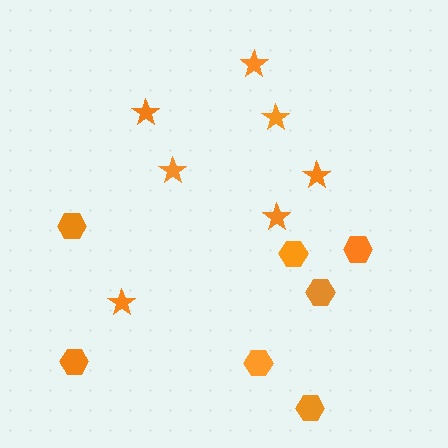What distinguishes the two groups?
There are 2 groups: one group of hexagons (7) and one group of stars (7).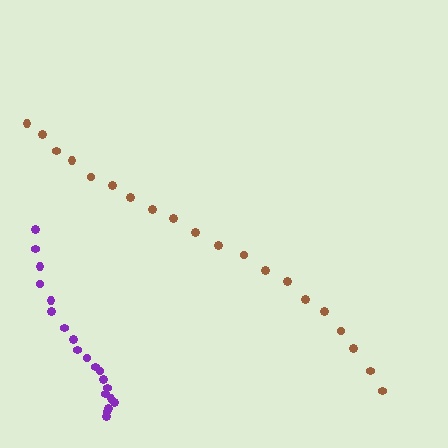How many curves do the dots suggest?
There are 2 distinct paths.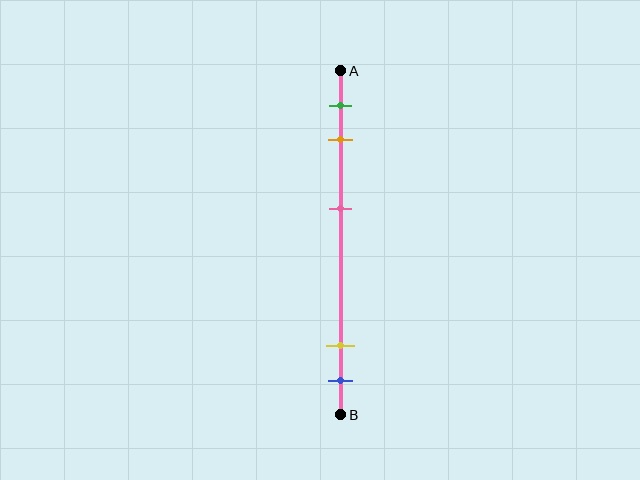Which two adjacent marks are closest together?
The yellow and blue marks are the closest adjacent pair.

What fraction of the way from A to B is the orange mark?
The orange mark is approximately 20% (0.2) of the way from A to B.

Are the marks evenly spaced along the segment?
No, the marks are not evenly spaced.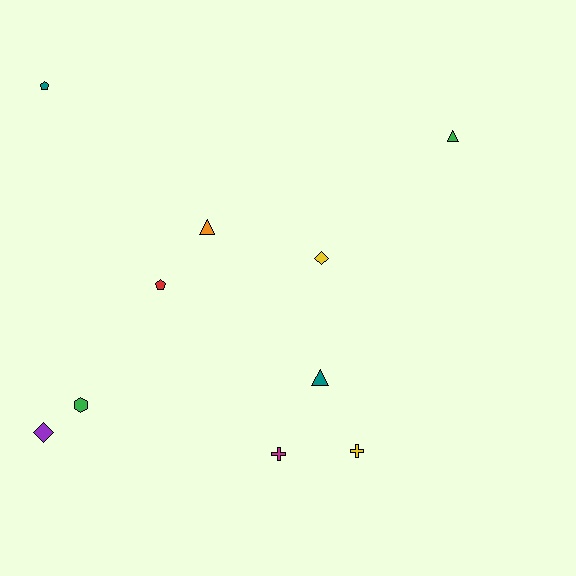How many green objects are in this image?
There are 2 green objects.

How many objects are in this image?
There are 10 objects.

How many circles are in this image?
There are no circles.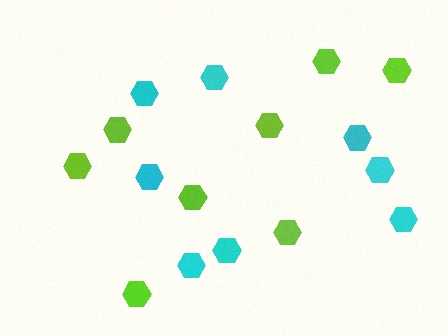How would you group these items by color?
There are 2 groups: one group of cyan hexagons (8) and one group of lime hexagons (8).